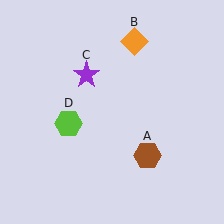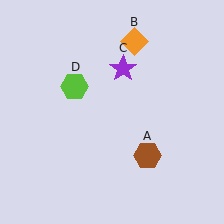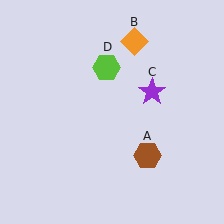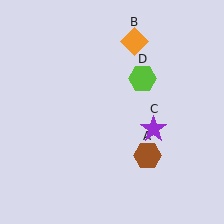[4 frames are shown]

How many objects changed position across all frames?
2 objects changed position: purple star (object C), lime hexagon (object D).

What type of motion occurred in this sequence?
The purple star (object C), lime hexagon (object D) rotated clockwise around the center of the scene.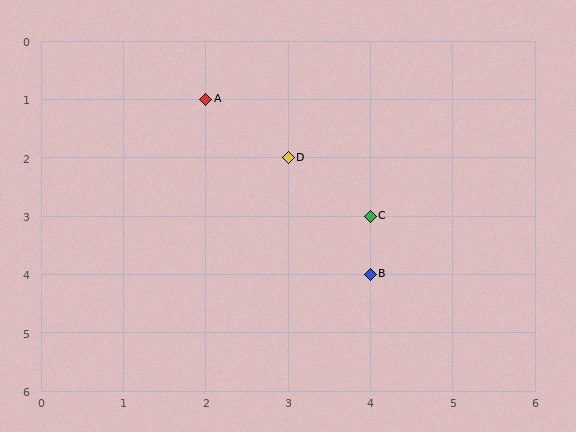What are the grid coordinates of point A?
Point A is at grid coordinates (2, 1).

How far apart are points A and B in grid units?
Points A and B are 2 columns and 3 rows apart (about 3.6 grid units diagonally).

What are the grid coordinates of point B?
Point B is at grid coordinates (4, 4).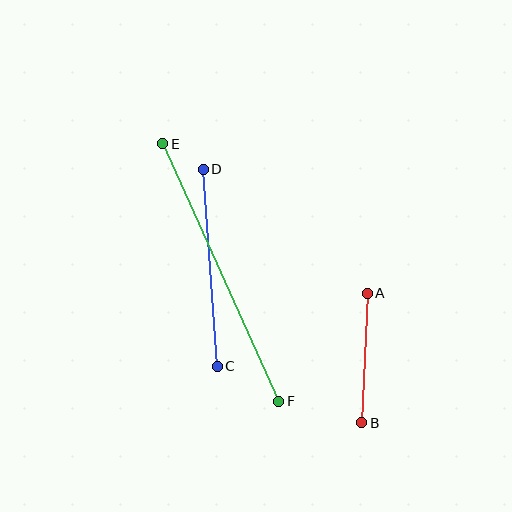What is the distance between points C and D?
The distance is approximately 197 pixels.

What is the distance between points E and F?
The distance is approximately 283 pixels.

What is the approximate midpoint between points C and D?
The midpoint is at approximately (210, 268) pixels.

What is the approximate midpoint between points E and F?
The midpoint is at approximately (221, 273) pixels.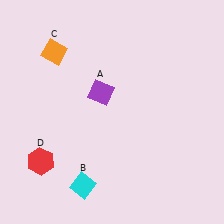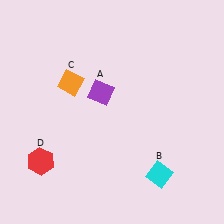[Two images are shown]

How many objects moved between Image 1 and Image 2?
2 objects moved between the two images.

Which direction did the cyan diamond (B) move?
The cyan diamond (B) moved right.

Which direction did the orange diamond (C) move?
The orange diamond (C) moved down.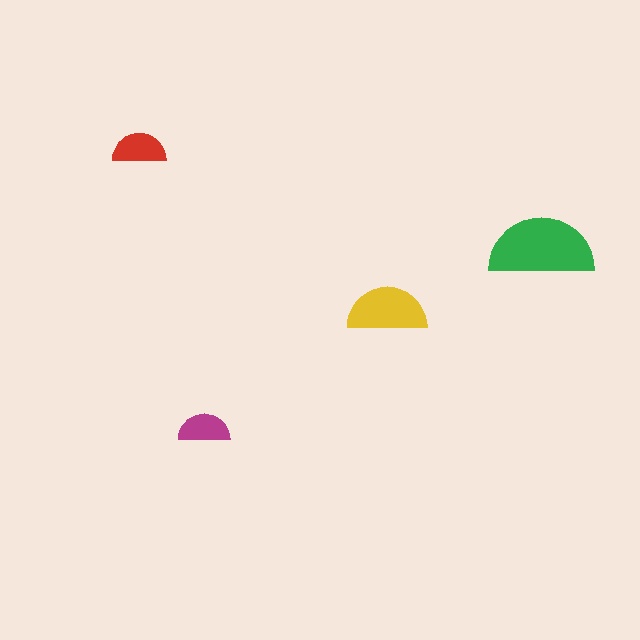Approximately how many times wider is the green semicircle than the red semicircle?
About 2 times wider.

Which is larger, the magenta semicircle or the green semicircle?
The green one.